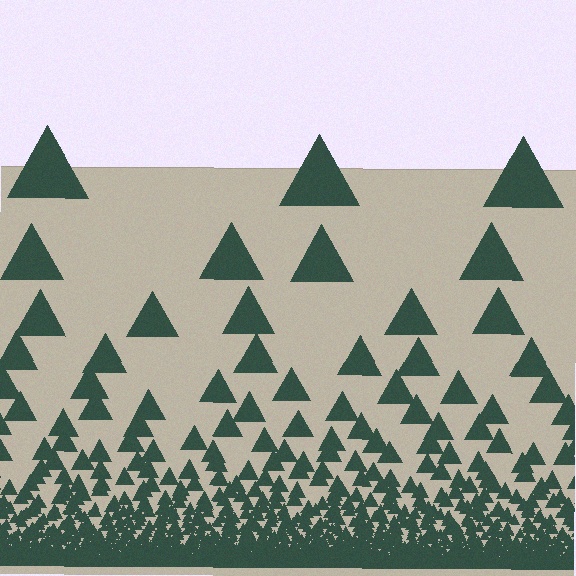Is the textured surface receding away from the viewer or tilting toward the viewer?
The surface appears to tilt toward the viewer. Texture elements get larger and sparser toward the top.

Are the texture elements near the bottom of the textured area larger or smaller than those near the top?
Smaller. The gradient is inverted — elements near the bottom are smaller and denser.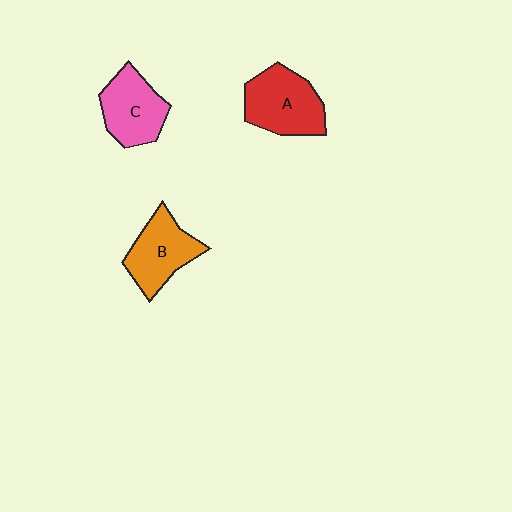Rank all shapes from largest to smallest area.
From largest to smallest: A (red), B (orange), C (pink).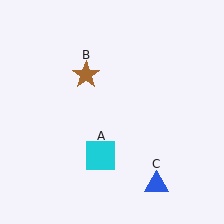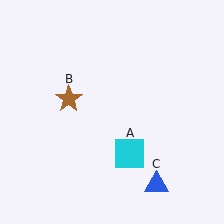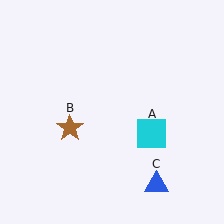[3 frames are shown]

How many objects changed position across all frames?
2 objects changed position: cyan square (object A), brown star (object B).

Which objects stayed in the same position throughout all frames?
Blue triangle (object C) remained stationary.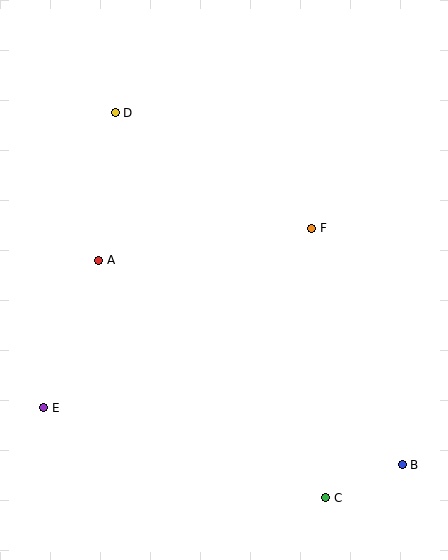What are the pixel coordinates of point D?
Point D is at (115, 113).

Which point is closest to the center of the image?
Point F at (312, 228) is closest to the center.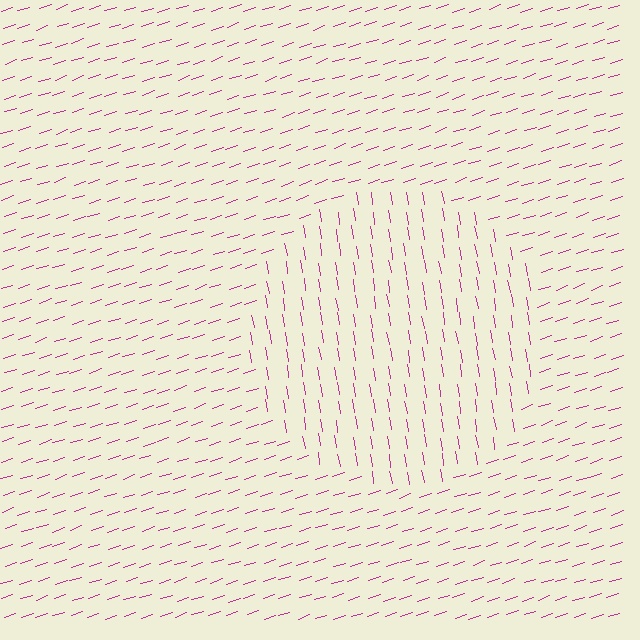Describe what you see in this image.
The image is filled with small magenta line segments. A circle region in the image has lines oriented differently from the surrounding lines, creating a visible texture boundary.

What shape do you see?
I see a circle.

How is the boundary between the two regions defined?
The boundary is defined purely by a change in line orientation (approximately 81 degrees difference). All lines are the same color and thickness.